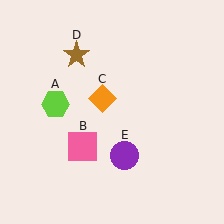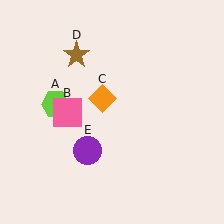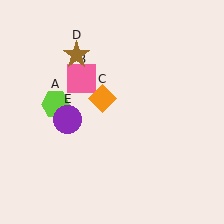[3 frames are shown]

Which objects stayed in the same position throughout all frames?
Lime hexagon (object A) and orange diamond (object C) and brown star (object D) remained stationary.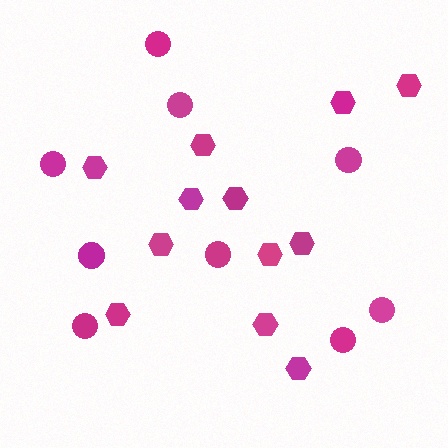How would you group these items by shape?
There are 2 groups: one group of circles (9) and one group of hexagons (12).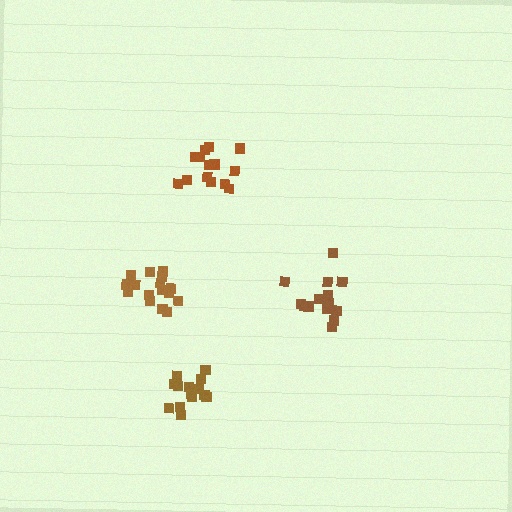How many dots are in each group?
Group 1: 16 dots, Group 2: 14 dots, Group 3: 15 dots, Group 4: 14 dots (59 total).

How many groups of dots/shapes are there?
There are 4 groups.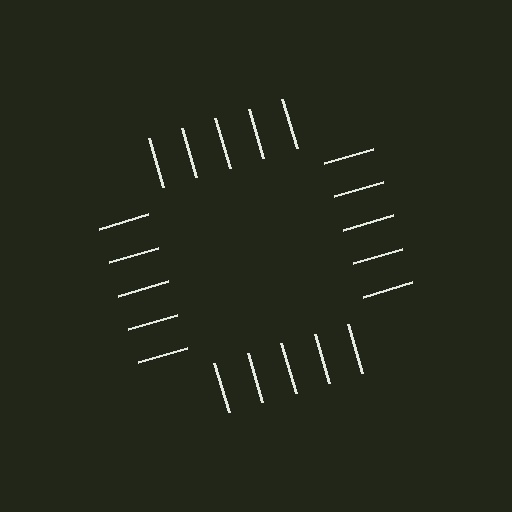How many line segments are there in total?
20 — 5 along each of the 4 edges.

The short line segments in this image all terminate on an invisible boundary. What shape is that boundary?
An illusory square — the line segments terminate on its edges but no continuous stroke is drawn.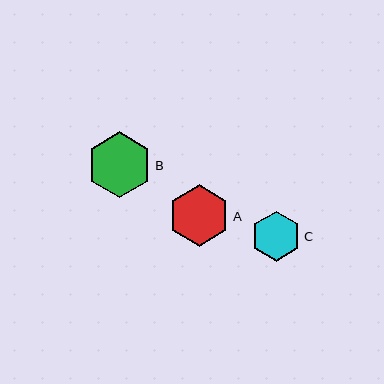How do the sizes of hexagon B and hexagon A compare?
Hexagon B and hexagon A are approximately the same size.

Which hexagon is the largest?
Hexagon B is the largest with a size of approximately 65 pixels.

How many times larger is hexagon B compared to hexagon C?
Hexagon B is approximately 1.3 times the size of hexagon C.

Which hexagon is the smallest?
Hexagon C is the smallest with a size of approximately 50 pixels.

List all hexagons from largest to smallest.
From largest to smallest: B, A, C.